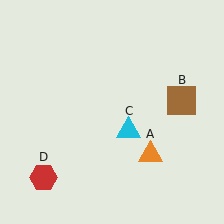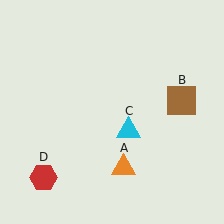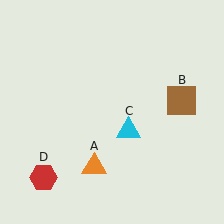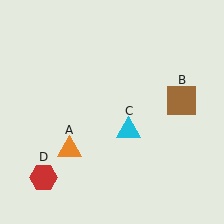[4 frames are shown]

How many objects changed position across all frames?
1 object changed position: orange triangle (object A).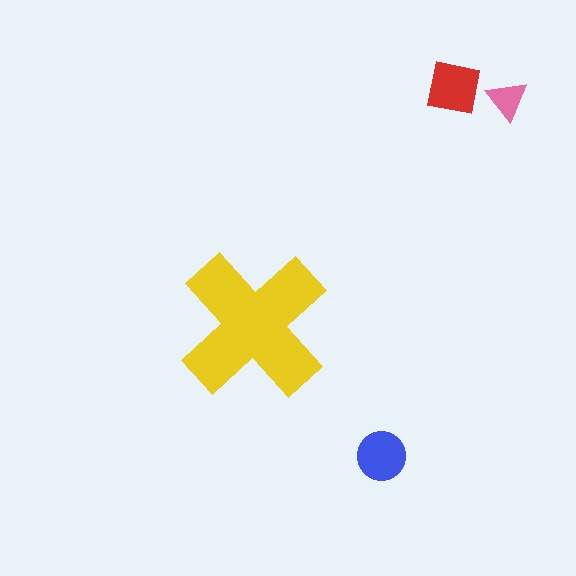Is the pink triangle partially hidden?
No, the pink triangle is fully visible.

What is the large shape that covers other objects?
A yellow cross.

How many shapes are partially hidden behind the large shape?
0 shapes are partially hidden.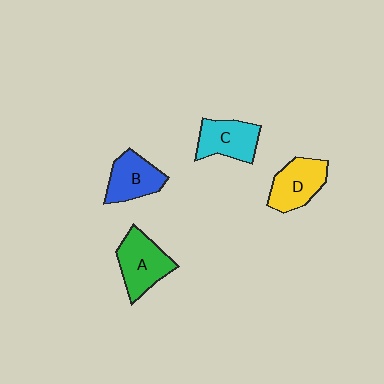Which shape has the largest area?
Shape A (green).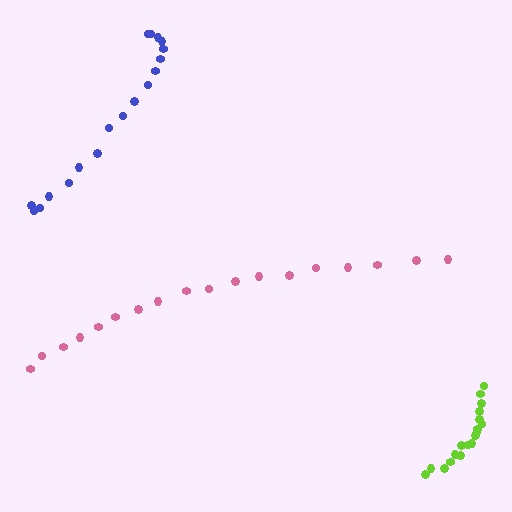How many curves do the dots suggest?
There are 3 distinct paths.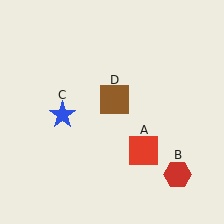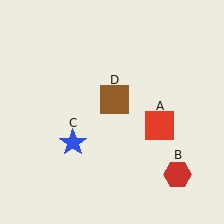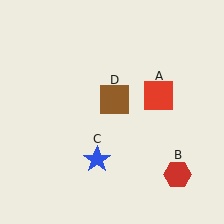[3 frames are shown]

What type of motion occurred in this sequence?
The red square (object A), blue star (object C) rotated counterclockwise around the center of the scene.